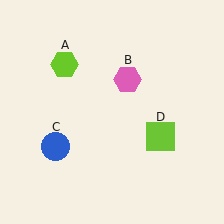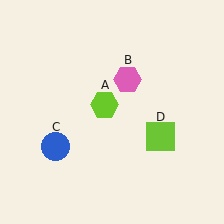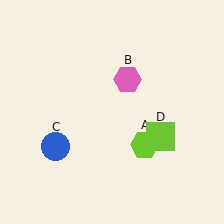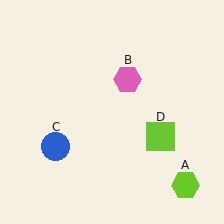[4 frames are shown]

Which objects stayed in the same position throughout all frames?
Pink hexagon (object B) and blue circle (object C) and lime square (object D) remained stationary.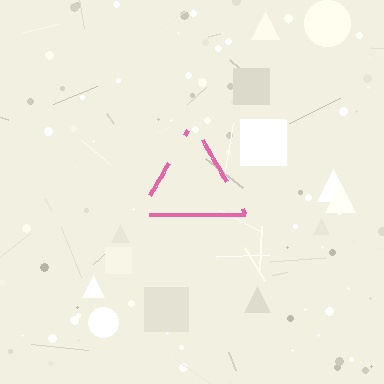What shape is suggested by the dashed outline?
The dashed outline suggests a triangle.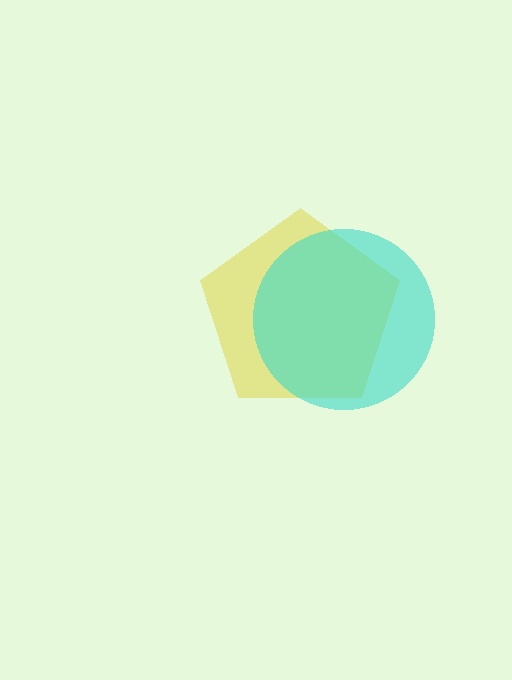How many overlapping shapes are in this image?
There are 2 overlapping shapes in the image.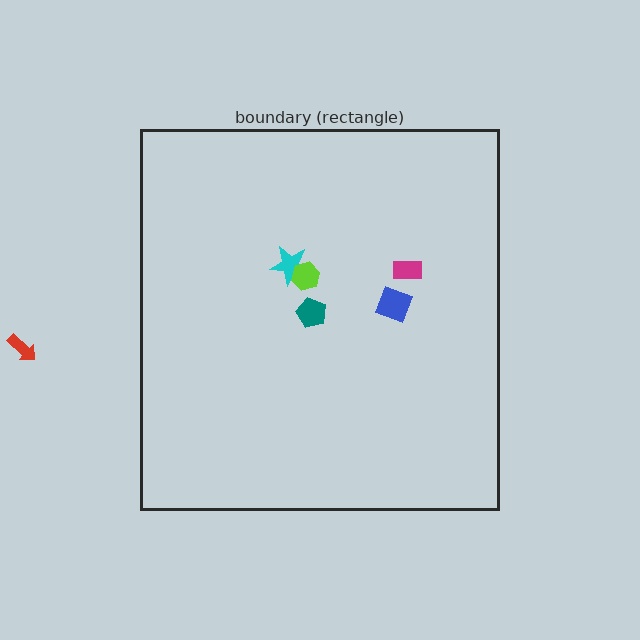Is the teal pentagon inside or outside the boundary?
Inside.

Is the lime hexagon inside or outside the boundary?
Inside.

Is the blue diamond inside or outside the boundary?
Inside.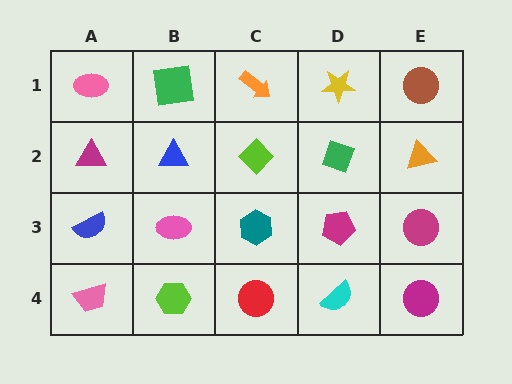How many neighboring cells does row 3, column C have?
4.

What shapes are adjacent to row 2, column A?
A pink ellipse (row 1, column A), a blue semicircle (row 3, column A), a blue triangle (row 2, column B).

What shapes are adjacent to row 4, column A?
A blue semicircle (row 3, column A), a lime hexagon (row 4, column B).